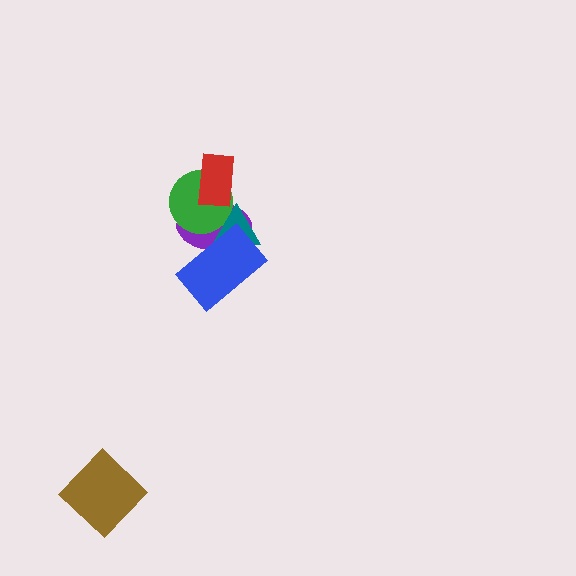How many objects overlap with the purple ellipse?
4 objects overlap with the purple ellipse.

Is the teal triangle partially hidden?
Yes, it is partially covered by another shape.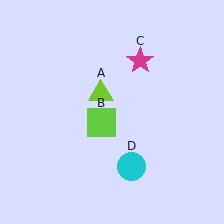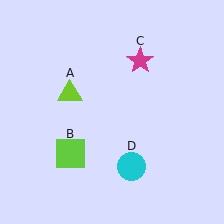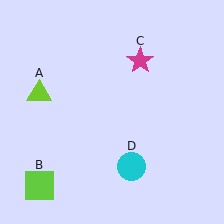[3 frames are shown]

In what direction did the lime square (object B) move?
The lime square (object B) moved down and to the left.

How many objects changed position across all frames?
2 objects changed position: lime triangle (object A), lime square (object B).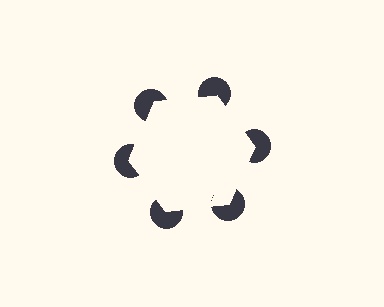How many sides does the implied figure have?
6 sides.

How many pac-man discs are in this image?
There are 6 — one at each vertex of the illusory hexagon.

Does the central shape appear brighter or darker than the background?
It typically appears slightly brighter than the background, even though no actual brightness change is drawn.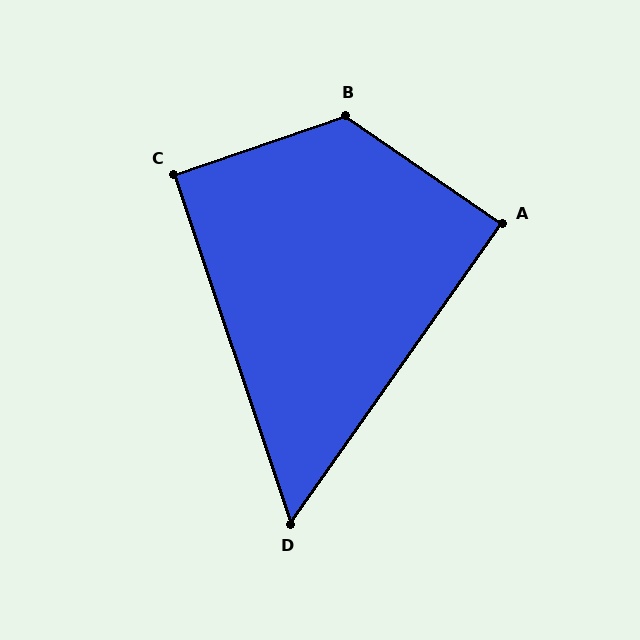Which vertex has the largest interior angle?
B, at approximately 126 degrees.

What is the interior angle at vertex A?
Approximately 89 degrees (approximately right).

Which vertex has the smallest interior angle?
D, at approximately 54 degrees.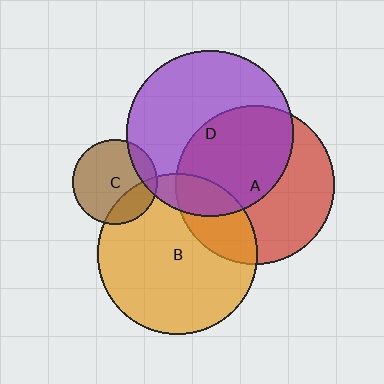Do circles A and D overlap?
Yes.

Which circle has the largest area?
Circle D (purple).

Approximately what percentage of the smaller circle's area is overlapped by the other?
Approximately 50%.